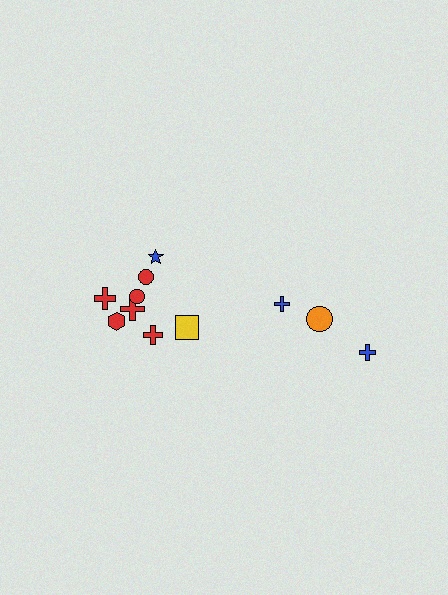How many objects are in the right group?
There are 3 objects.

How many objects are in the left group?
There are 8 objects.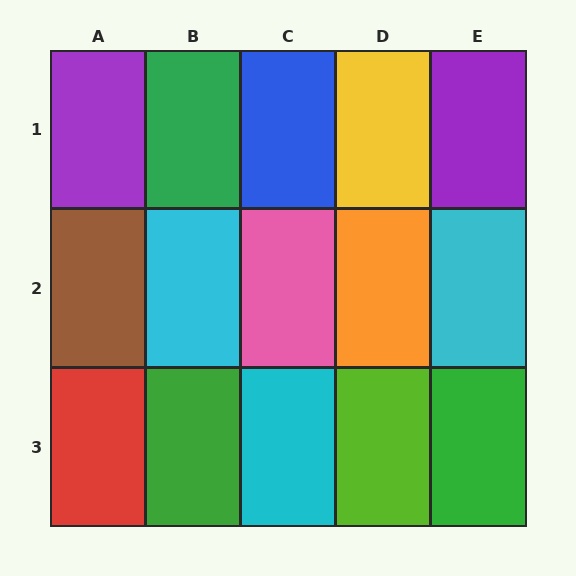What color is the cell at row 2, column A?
Brown.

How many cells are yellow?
1 cell is yellow.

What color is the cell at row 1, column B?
Green.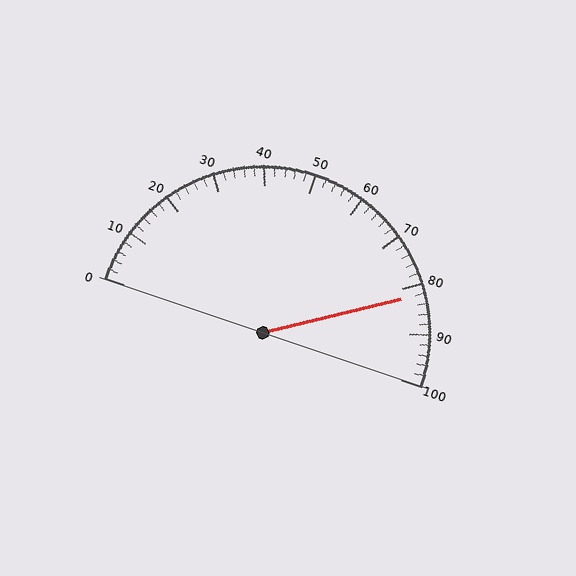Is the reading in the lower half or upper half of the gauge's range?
The reading is in the upper half of the range (0 to 100).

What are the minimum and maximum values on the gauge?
The gauge ranges from 0 to 100.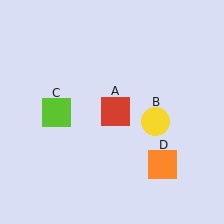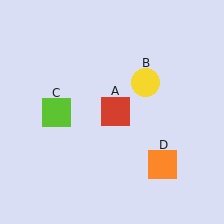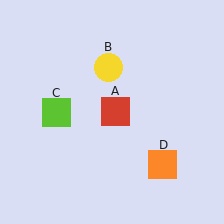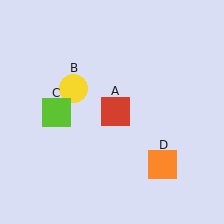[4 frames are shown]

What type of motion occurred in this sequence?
The yellow circle (object B) rotated counterclockwise around the center of the scene.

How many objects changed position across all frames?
1 object changed position: yellow circle (object B).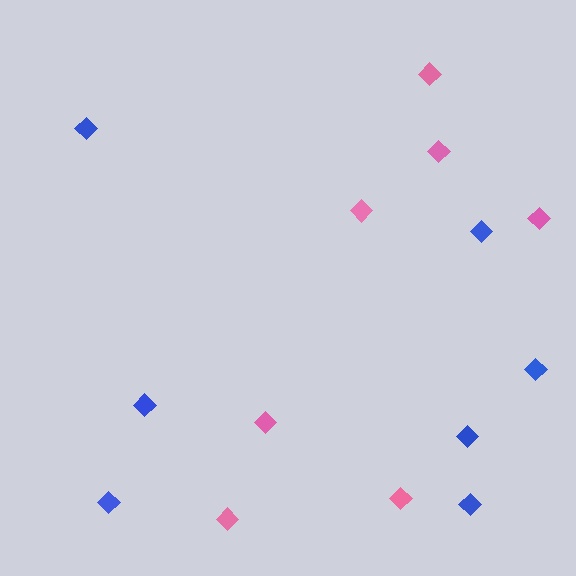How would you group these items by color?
There are 2 groups: one group of pink diamonds (7) and one group of blue diamonds (7).